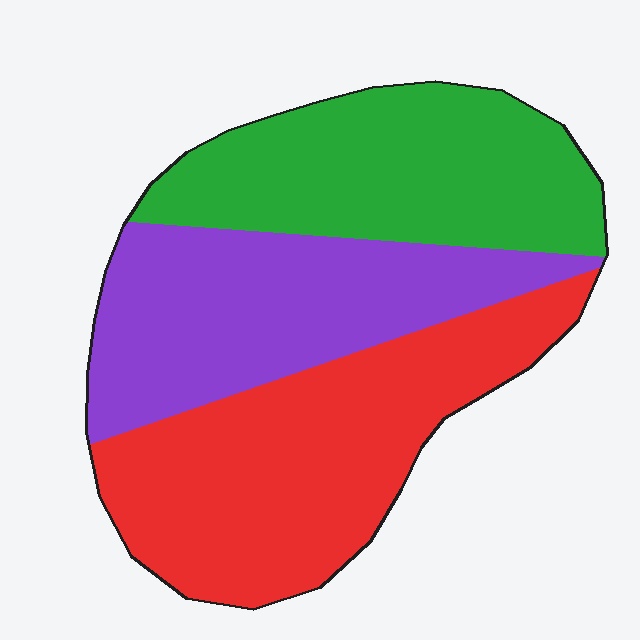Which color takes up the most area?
Red, at roughly 40%.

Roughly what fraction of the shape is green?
Green covers roughly 30% of the shape.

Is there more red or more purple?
Red.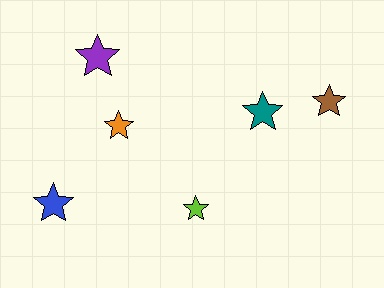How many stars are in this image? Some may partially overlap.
There are 6 stars.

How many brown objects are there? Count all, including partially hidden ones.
There is 1 brown object.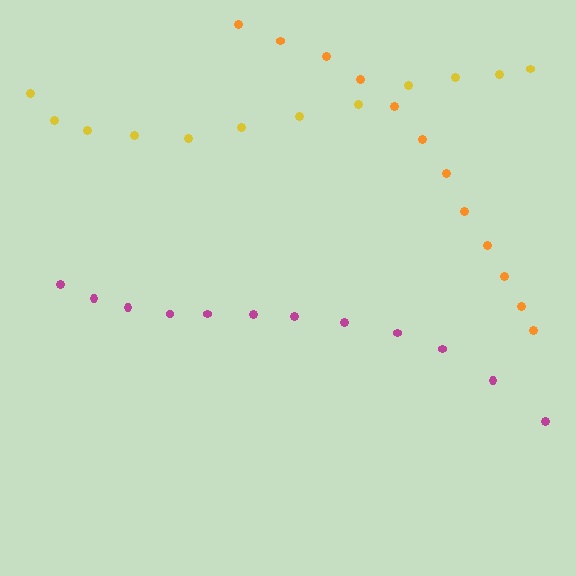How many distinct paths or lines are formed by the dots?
There are 3 distinct paths.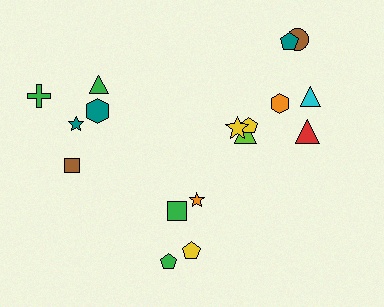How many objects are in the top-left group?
There are 5 objects.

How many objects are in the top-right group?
There are 8 objects.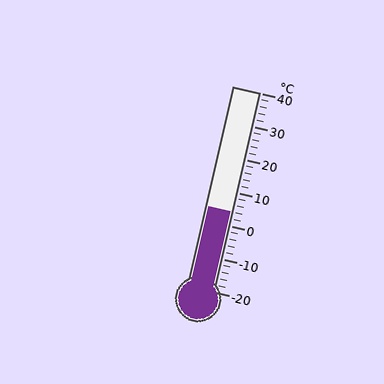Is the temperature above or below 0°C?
The temperature is above 0°C.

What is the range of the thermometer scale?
The thermometer scale ranges from -20°C to 40°C.